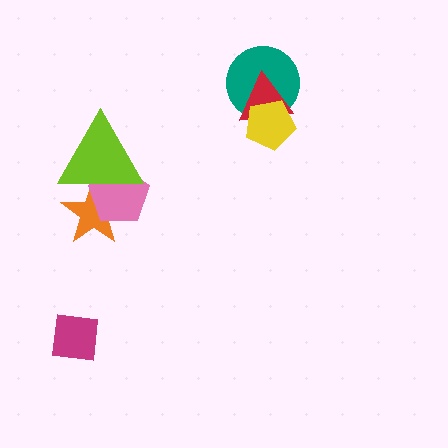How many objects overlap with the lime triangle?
2 objects overlap with the lime triangle.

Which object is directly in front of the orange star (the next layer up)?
The pink pentagon is directly in front of the orange star.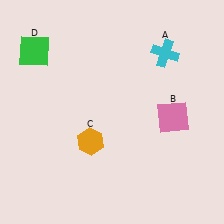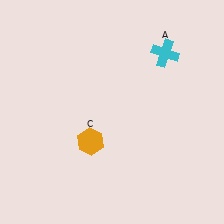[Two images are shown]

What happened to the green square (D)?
The green square (D) was removed in Image 2. It was in the top-left area of Image 1.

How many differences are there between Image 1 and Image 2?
There are 2 differences between the two images.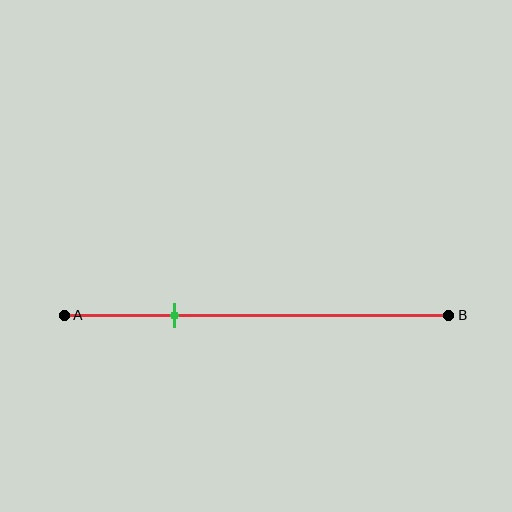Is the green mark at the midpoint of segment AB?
No, the mark is at about 30% from A, not at the 50% midpoint.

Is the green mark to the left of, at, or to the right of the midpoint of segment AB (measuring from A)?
The green mark is to the left of the midpoint of segment AB.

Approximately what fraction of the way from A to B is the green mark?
The green mark is approximately 30% of the way from A to B.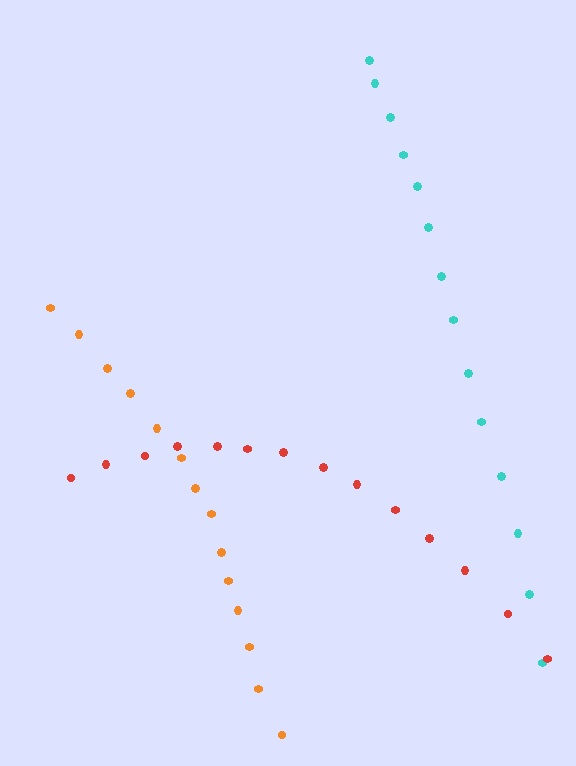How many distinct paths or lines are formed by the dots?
There are 3 distinct paths.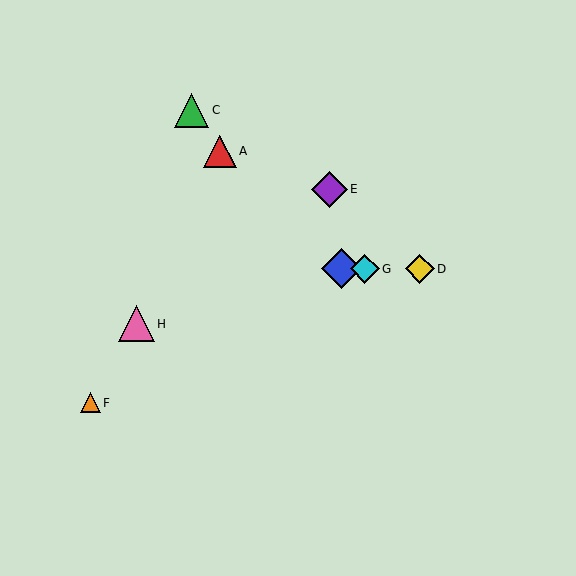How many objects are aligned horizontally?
3 objects (B, D, G) are aligned horizontally.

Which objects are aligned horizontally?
Objects B, D, G are aligned horizontally.